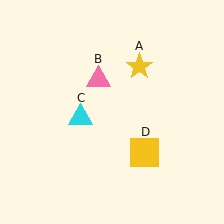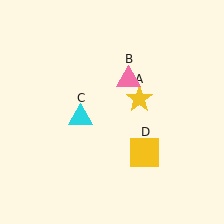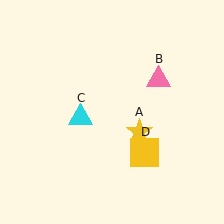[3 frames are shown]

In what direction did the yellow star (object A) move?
The yellow star (object A) moved down.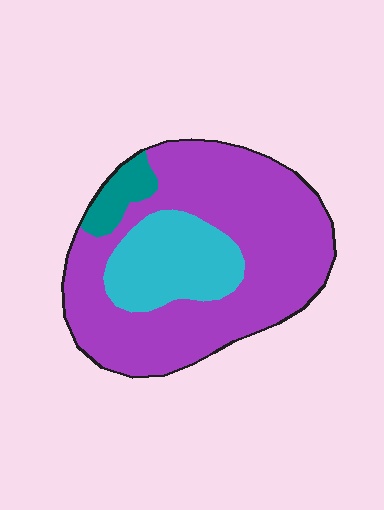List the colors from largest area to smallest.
From largest to smallest: purple, cyan, teal.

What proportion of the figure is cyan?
Cyan takes up about one fifth (1/5) of the figure.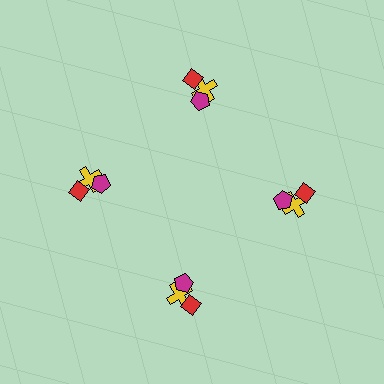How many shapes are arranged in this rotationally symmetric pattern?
There are 12 shapes, arranged in 4 groups of 3.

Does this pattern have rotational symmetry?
Yes, this pattern has 4-fold rotational symmetry. It looks the same after rotating 90 degrees around the center.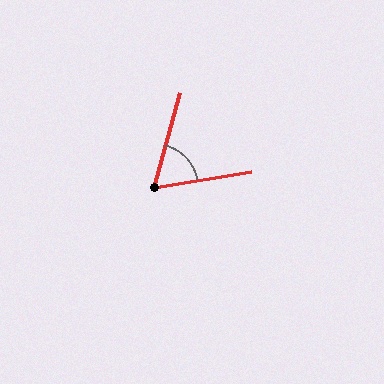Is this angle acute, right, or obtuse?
It is acute.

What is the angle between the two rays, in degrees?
Approximately 65 degrees.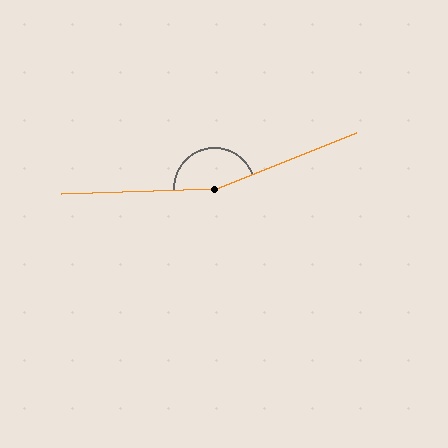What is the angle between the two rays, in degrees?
Approximately 160 degrees.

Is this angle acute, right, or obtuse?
It is obtuse.